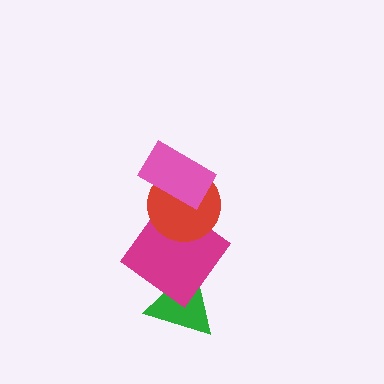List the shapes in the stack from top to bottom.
From top to bottom: the pink rectangle, the red circle, the magenta diamond, the green triangle.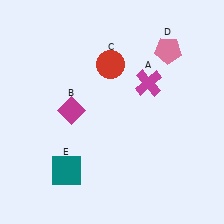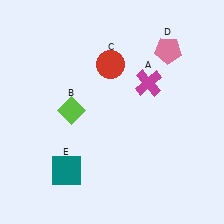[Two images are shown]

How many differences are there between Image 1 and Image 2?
There is 1 difference between the two images.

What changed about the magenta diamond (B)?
In Image 1, B is magenta. In Image 2, it changed to lime.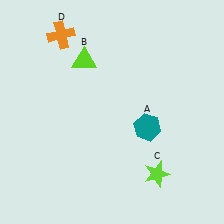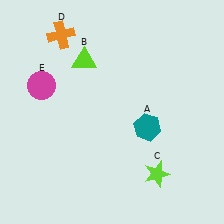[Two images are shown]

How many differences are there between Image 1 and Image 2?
There is 1 difference between the two images.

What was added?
A magenta circle (E) was added in Image 2.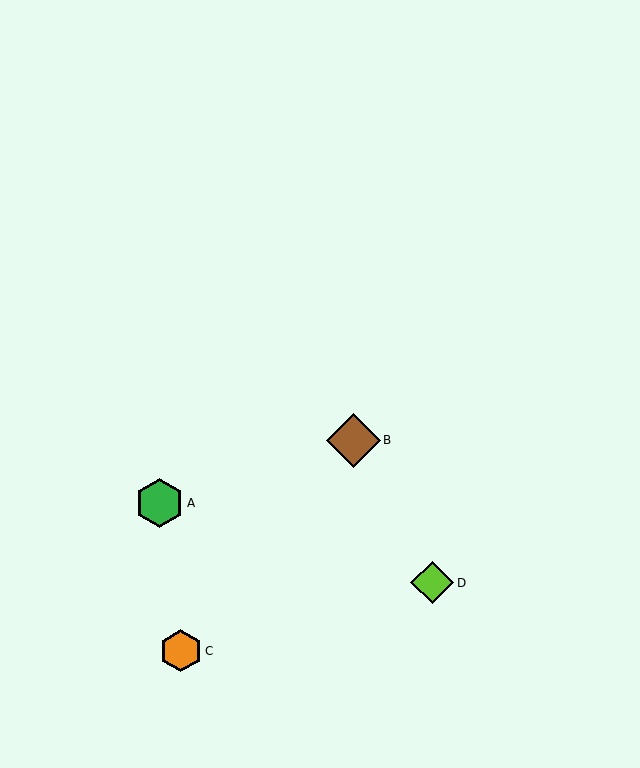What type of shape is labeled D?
Shape D is a lime diamond.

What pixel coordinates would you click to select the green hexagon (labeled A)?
Click at (159, 503) to select the green hexagon A.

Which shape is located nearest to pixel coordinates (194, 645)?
The orange hexagon (labeled C) at (181, 651) is nearest to that location.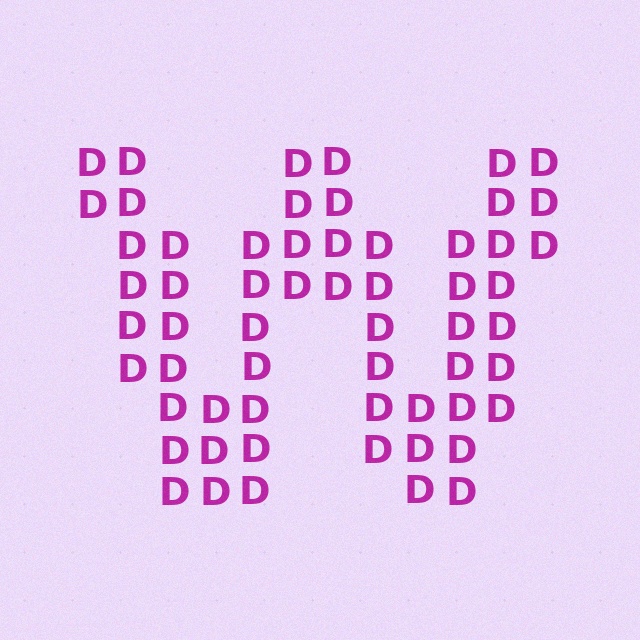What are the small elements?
The small elements are letter D's.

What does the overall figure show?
The overall figure shows the letter W.